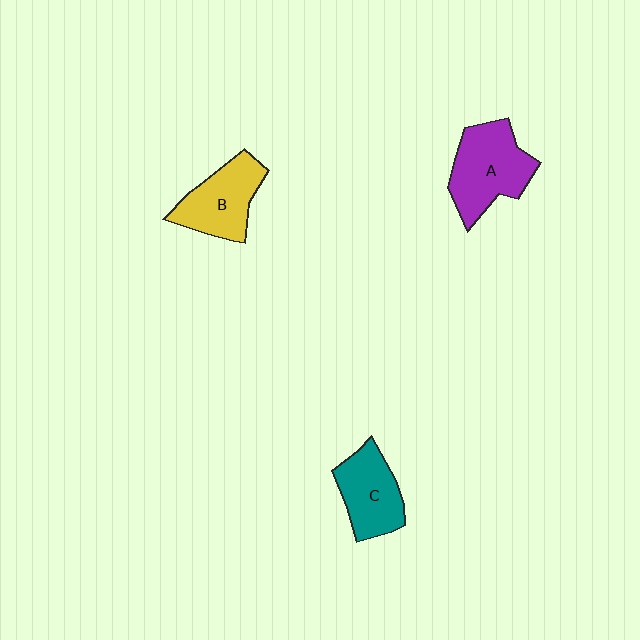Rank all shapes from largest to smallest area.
From largest to smallest: A (purple), B (yellow), C (teal).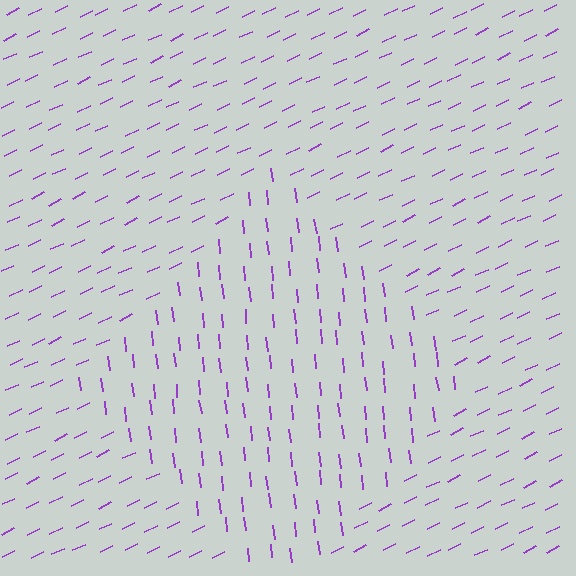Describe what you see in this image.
The image is filled with small purple line segments. A diamond region in the image has lines oriented differently from the surrounding lines, creating a visible texture boundary.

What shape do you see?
I see a diamond.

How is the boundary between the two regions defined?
The boundary is defined purely by a change in line orientation (approximately 71 degrees difference). All lines are the same color and thickness.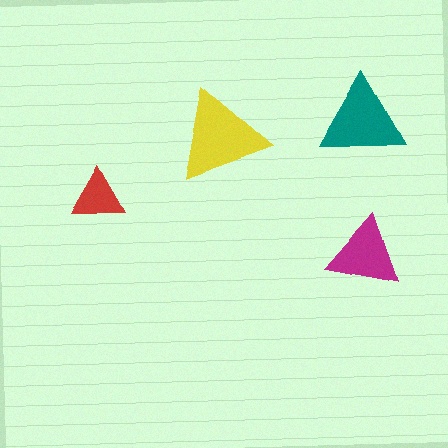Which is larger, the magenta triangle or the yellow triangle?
The yellow one.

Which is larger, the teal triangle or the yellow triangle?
The yellow one.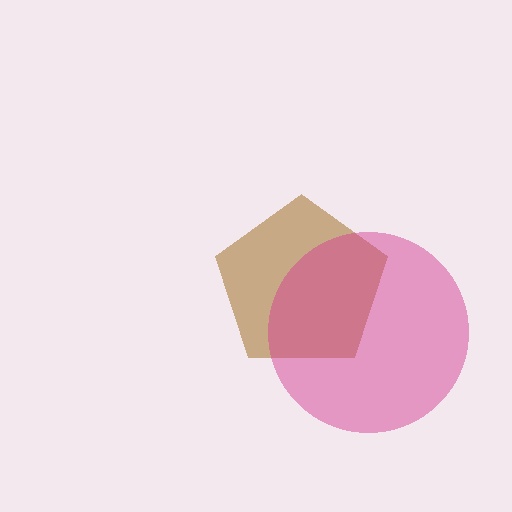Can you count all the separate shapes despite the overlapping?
Yes, there are 2 separate shapes.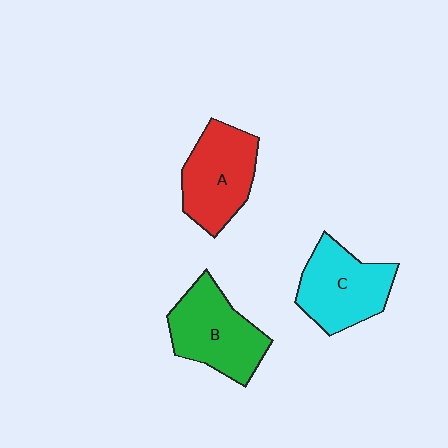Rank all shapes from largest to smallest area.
From largest to smallest: B (green), C (cyan), A (red).